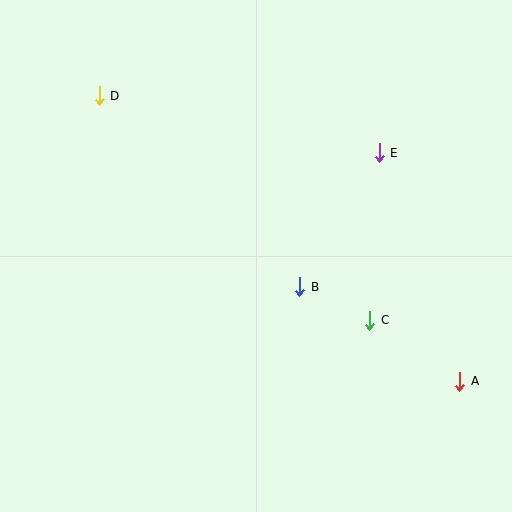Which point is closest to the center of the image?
Point B at (300, 287) is closest to the center.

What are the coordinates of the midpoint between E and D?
The midpoint between E and D is at (239, 124).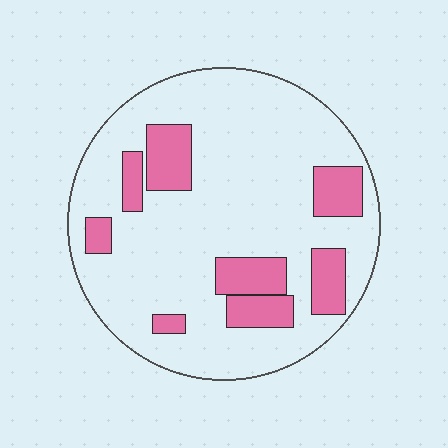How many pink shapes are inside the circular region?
8.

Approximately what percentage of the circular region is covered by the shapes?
Approximately 20%.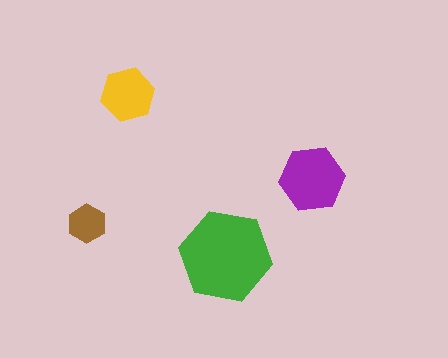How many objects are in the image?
There are 4 objects in the image.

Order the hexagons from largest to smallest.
the green one, the purple one, the yellow one, the brown one.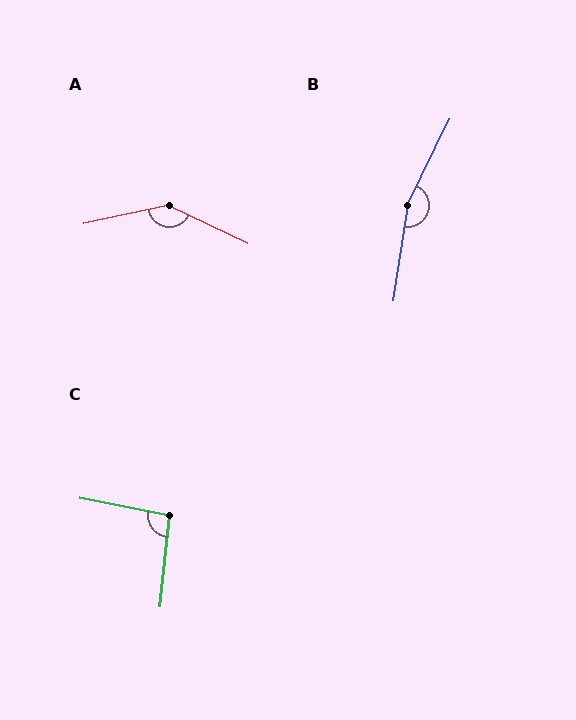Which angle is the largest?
B, at approximately 162 degrees.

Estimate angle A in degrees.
Approximately 142 degrees.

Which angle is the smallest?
C, at approximately 95 degrees.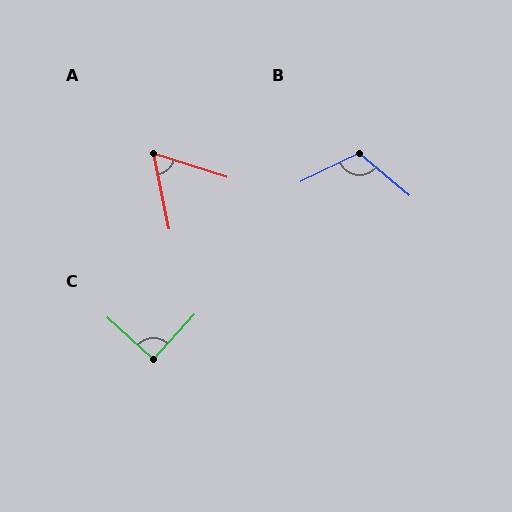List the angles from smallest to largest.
A (61°), C (90°), B (115°).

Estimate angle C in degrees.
Approximately 90 degrees.